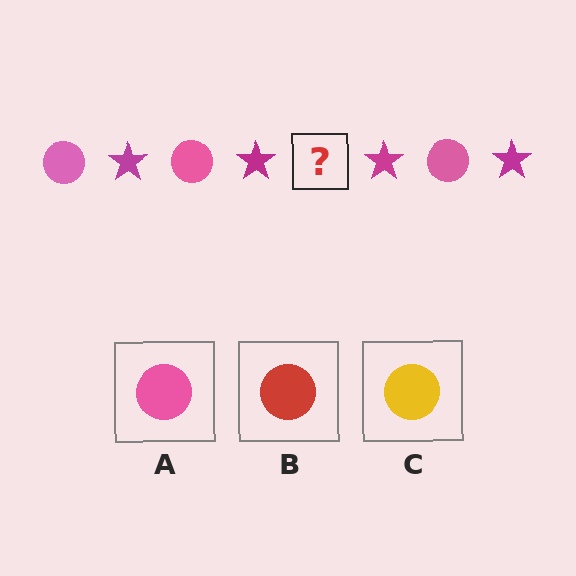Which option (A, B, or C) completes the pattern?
A.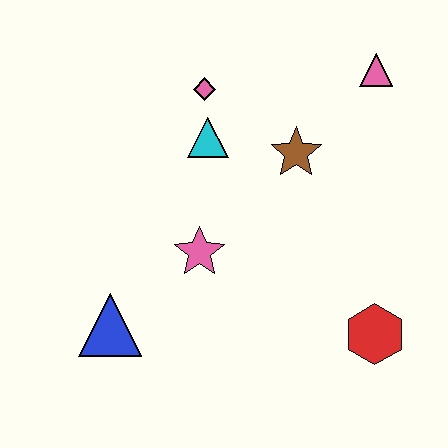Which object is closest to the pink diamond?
The cyan triangle is closest to the pink diamond.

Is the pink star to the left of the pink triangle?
Yes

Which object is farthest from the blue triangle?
The pink triangle is farthest from the blue triangle.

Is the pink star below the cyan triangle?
Yes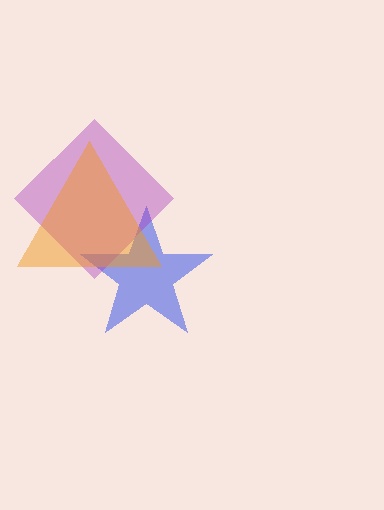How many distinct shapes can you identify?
There are 3 distinct shapes: a blue star, a purple diamond, an orange triangle.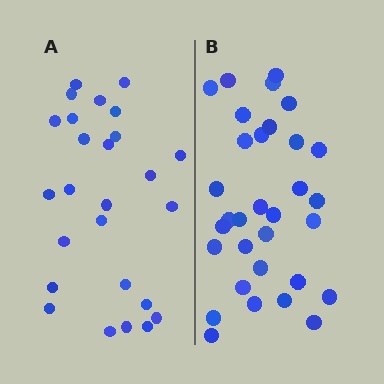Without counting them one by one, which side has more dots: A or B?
Region B (the right region) has more dots.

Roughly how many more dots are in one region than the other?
Region B has about 6 more dots than region A.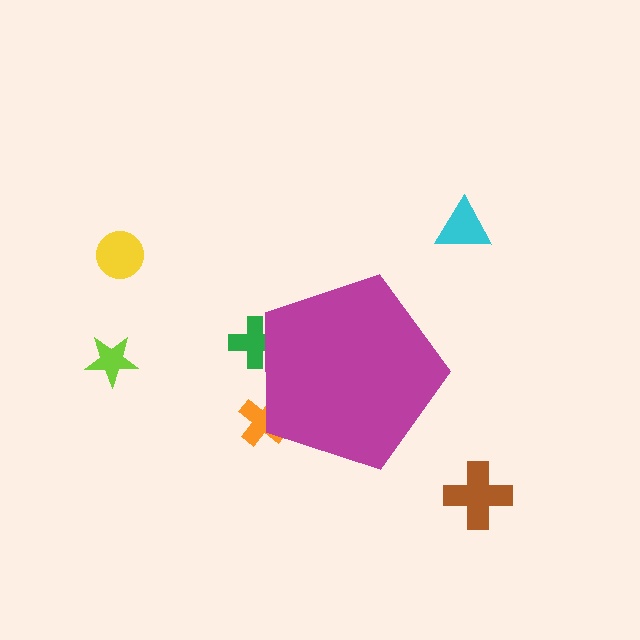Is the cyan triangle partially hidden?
No, the cyan triangle is fully visible.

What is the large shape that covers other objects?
A magenta pentagon.